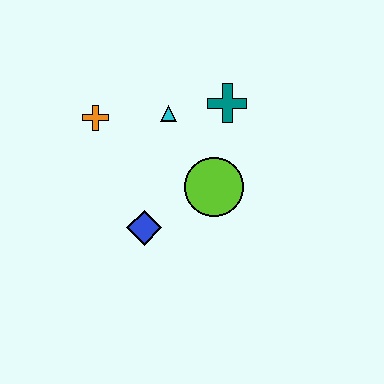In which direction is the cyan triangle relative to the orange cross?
The cyan triangle is to the right of the orange cross.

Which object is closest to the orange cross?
The cyan triangle is closest to the orange cross.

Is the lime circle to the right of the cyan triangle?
Yes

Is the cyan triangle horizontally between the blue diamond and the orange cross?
No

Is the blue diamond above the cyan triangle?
No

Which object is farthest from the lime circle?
The orange cross is farthest from the lime circle.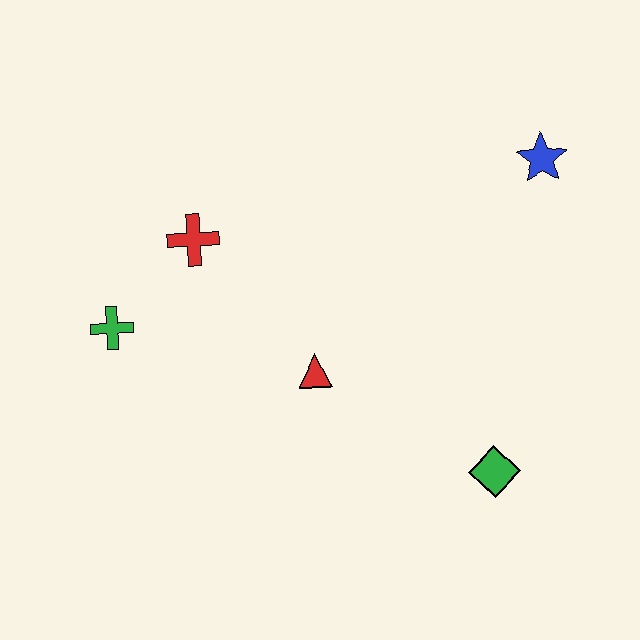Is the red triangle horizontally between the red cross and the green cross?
No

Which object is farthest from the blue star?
The green cross is farthest from the blue star.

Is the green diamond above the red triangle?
No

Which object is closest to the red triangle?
The red cross is closest to the red triangle.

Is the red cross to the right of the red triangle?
No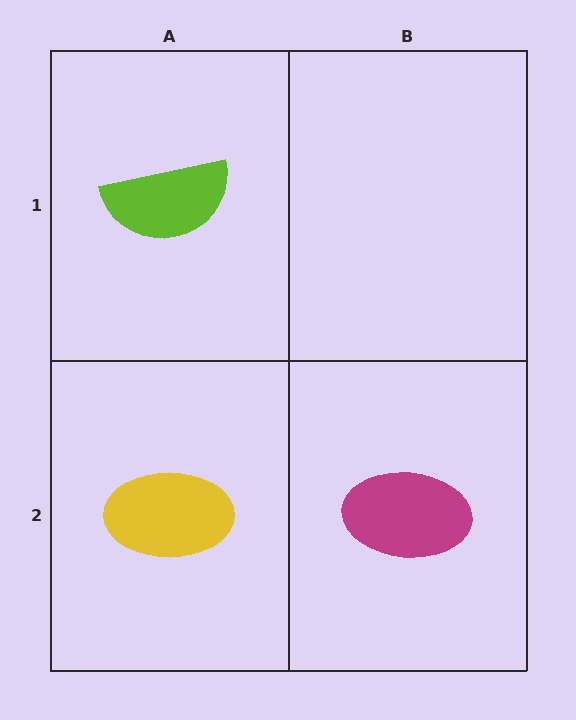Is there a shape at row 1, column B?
No, that cell is empty.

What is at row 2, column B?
A magenta ellipse.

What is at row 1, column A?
A lime semicircle.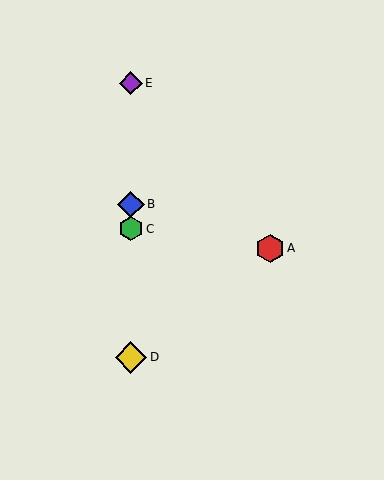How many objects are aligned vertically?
4 objects (B, C, D, E) are aligned vertically.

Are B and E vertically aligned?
Yes, both are at x≈131.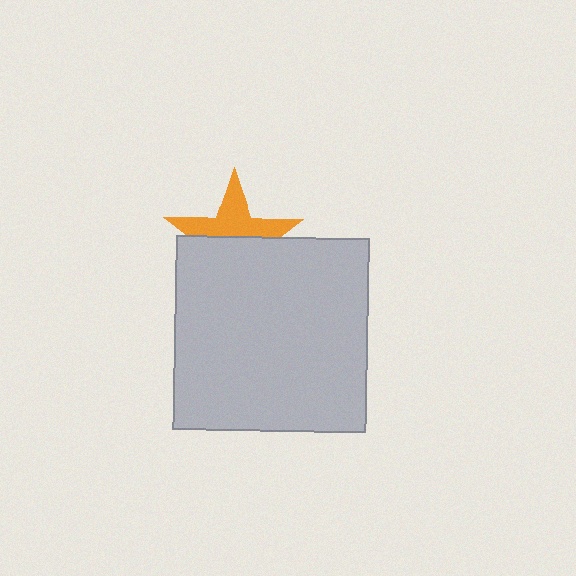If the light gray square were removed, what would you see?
You would see the complete orange star.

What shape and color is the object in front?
The object in front is a light gray square.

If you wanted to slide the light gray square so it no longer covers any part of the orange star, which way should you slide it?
Slide it down — that is the most direct way to separate the two shapes.